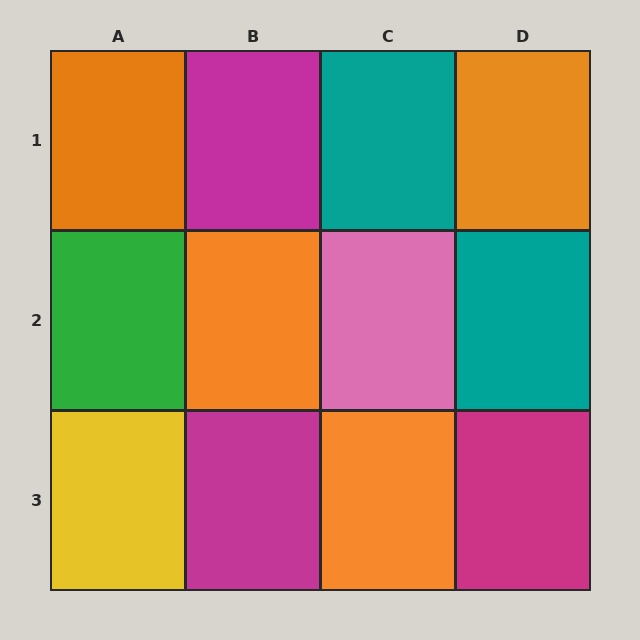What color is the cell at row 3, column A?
Yellow.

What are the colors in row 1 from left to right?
Orange, magenta, teal, orange.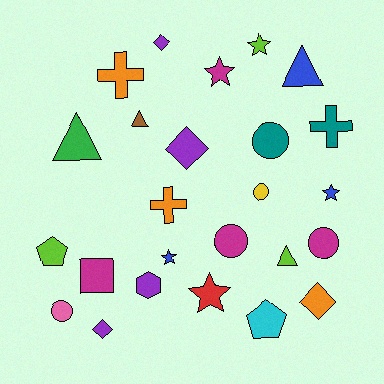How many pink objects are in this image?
There is 1 pink object.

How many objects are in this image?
There are 25 objects.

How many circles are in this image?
There are 5 circles.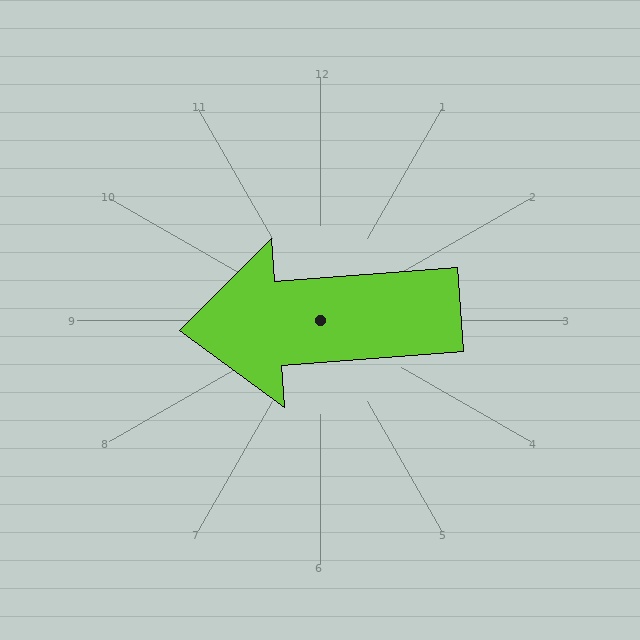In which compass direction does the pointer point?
West.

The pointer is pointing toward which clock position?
Roughly 9 o'clock.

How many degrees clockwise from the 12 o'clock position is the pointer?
Approximately 266 degrees.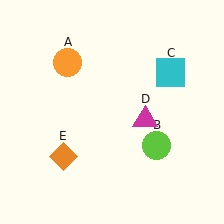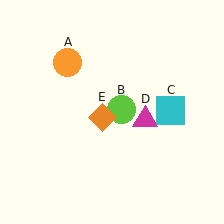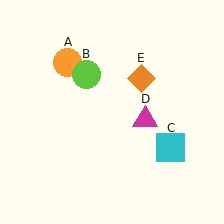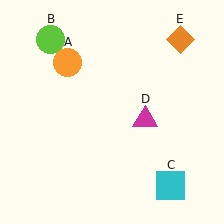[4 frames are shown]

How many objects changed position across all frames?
3 objects changed position: lime circle (object B), cyan square (object C), orange diamond (object E).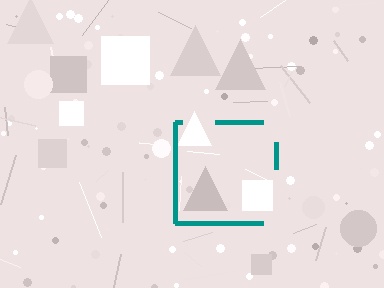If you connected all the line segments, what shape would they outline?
They would outline a square.